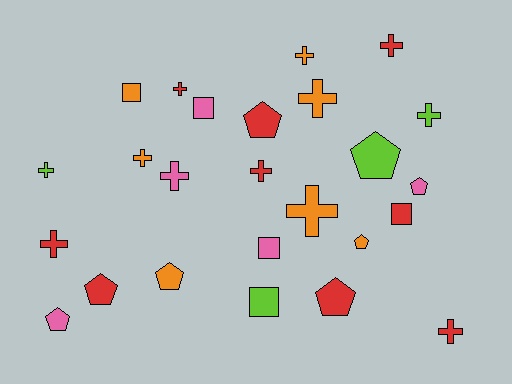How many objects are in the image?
There are 25 objects.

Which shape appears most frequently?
Cross, with 12 objects.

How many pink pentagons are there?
There are 2 pink pentagons.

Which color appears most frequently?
Red, with 9 objects.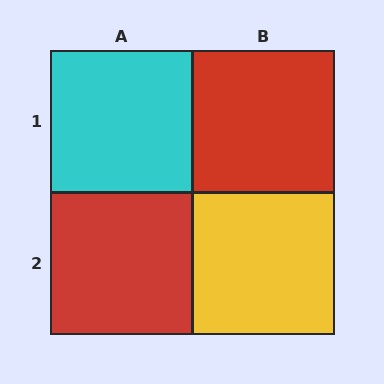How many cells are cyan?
1 cell is cyan.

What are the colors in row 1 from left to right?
Cyan, red.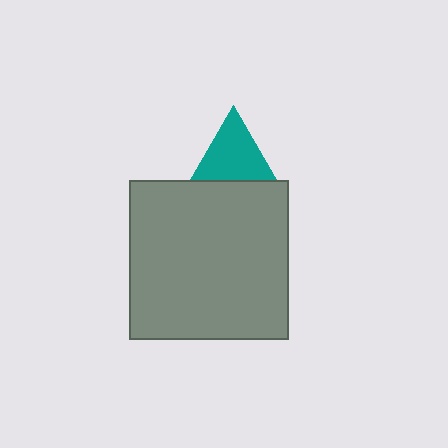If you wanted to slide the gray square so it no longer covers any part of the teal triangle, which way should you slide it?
Slide it down — that is the most direct way to separate the two shapes.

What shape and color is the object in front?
The object in front is a gray square.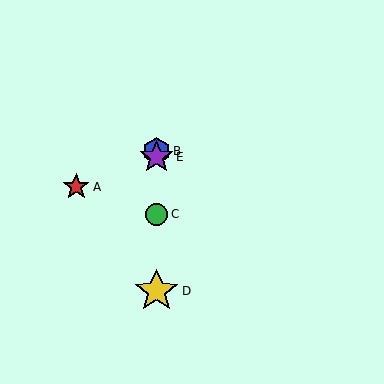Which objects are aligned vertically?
Objects B, C, D, E are aligned vertically.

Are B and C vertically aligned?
Yes, both are at x≈157.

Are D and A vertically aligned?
No, D is at x≈157 and A is at x≈76.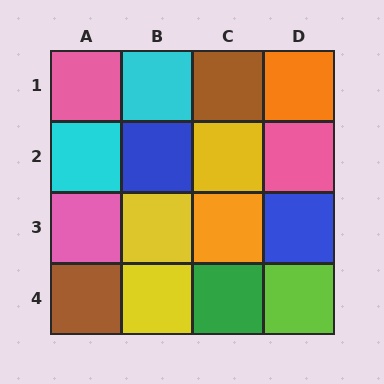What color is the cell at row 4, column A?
Brown.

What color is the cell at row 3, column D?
Blue.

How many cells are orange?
2 cells are orange.